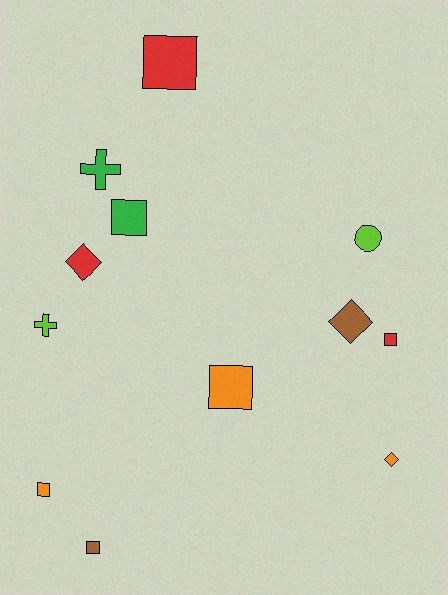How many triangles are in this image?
There are no triangles.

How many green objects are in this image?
There are 2 green objects.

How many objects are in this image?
There are 12 objects.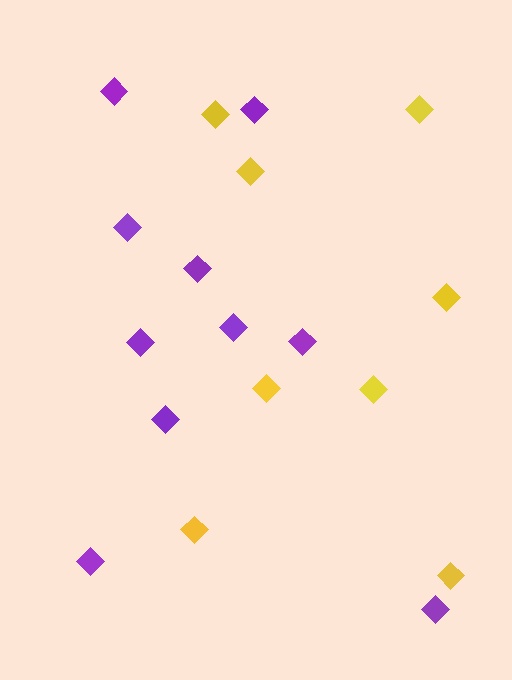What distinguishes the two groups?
There are 2 groups: one group of yellow diamonds (8) and one group of purple diamonds (10).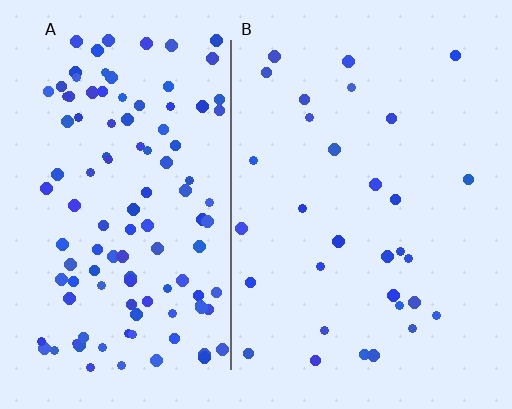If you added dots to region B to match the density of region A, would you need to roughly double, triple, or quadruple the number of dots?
Approximately quadruple.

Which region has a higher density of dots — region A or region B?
A (the left).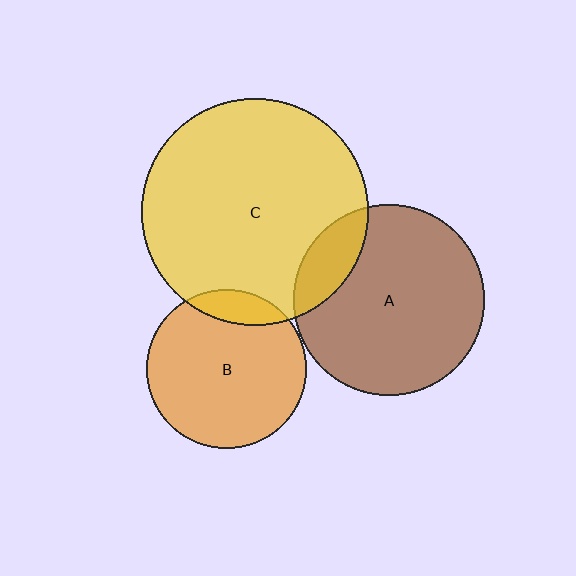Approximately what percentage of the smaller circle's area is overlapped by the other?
Approximately 15%.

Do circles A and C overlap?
Yes.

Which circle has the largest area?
Circle C (yellow).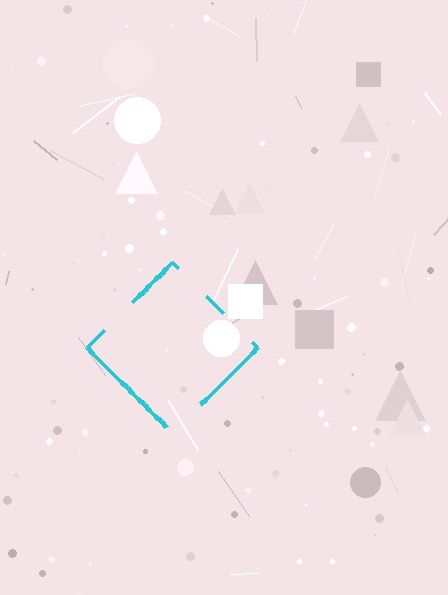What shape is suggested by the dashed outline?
The dashed outline suggests a diamond.